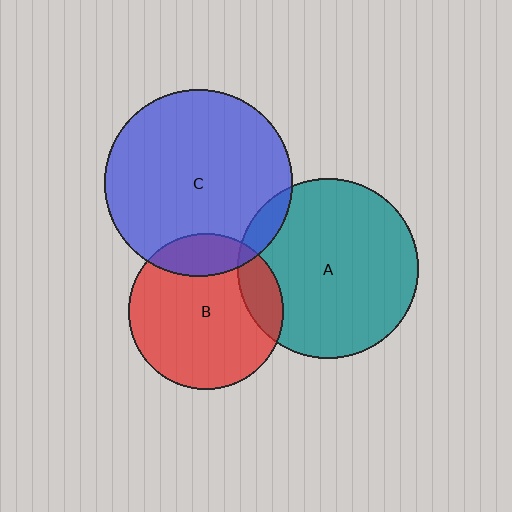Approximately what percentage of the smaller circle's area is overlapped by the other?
Approximately 15%.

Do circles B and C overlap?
Yes.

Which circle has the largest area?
Circle C (blue).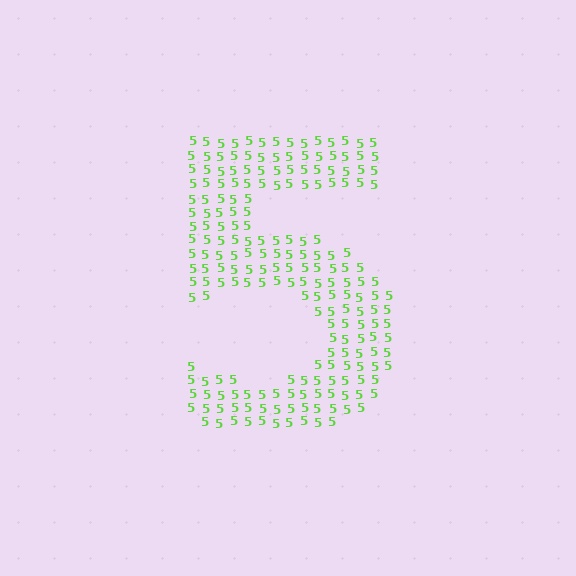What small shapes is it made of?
It is made of small digit 5's.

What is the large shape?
The large shape is the digit 5.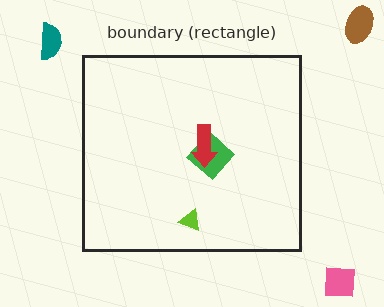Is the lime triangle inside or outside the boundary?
Inside.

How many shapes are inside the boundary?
3 inside, 3 outside.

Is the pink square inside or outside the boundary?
Outside.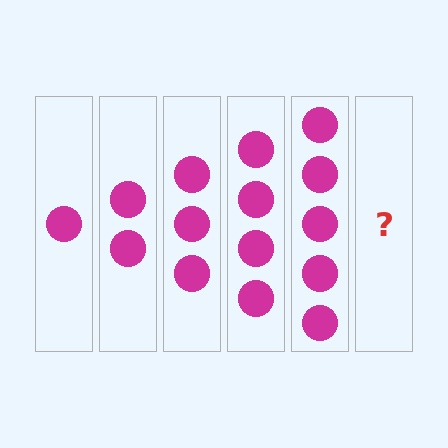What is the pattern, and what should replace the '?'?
The pattern is that each step adds one more circle. The '?' should be 6 circles.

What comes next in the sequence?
The next element should be 6 circles.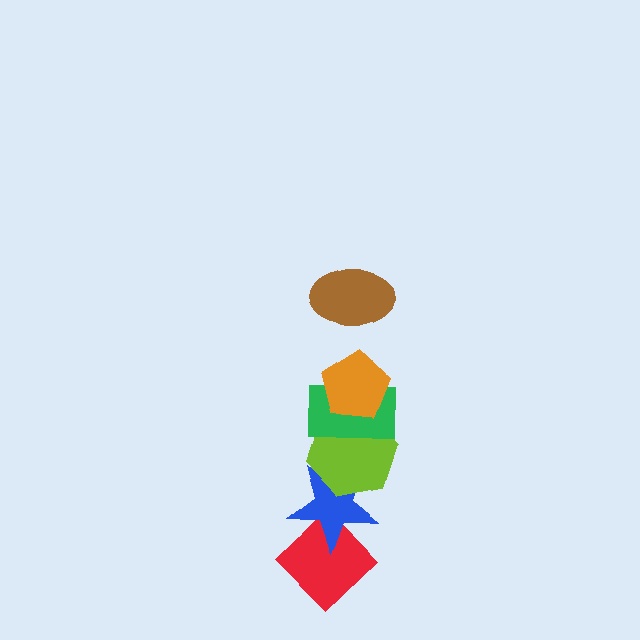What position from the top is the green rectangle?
The green rectangle is 3rd from the top.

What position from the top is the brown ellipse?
The brown ellipse is 1st from the top.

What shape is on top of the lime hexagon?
The green rectangle is on top of the lime hexagon.